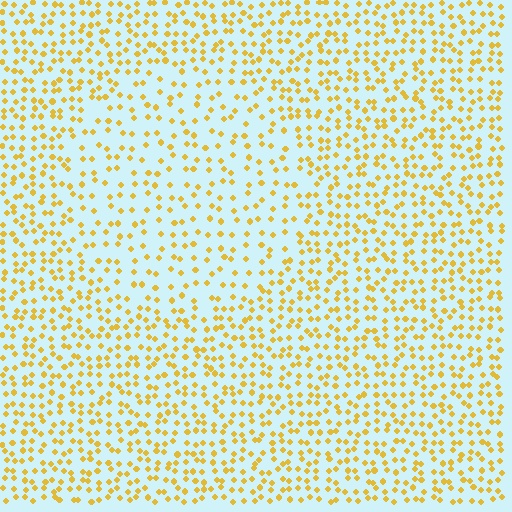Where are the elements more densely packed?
The elements are more densely packed outside the circle boundary.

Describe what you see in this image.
The image contains small yellow elements arranged at two different densities. A circle-shaped region is visible where the elements are less densely packed than the surrounding area.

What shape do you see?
I see a circle.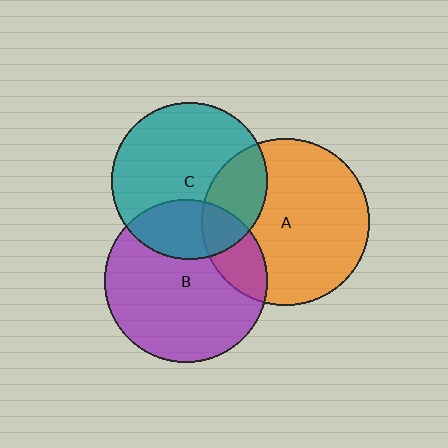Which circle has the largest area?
Circle A (orange).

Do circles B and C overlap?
Yes.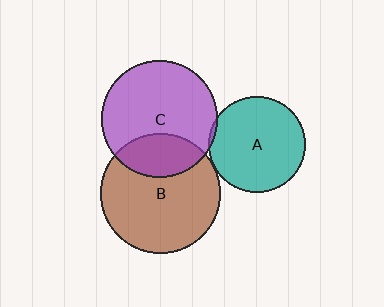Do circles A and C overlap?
Yes.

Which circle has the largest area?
Circle B (brown).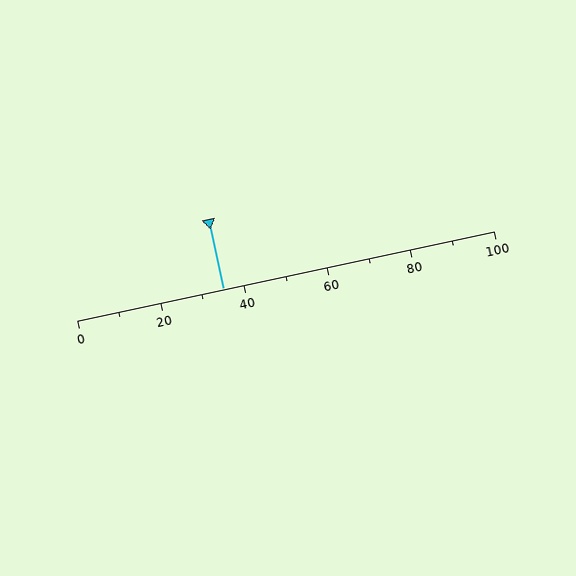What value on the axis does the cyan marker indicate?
The marker indicates approximately 35.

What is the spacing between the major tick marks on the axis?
The major ticks are spaced 20 apart.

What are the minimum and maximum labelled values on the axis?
The axis runs from 0 to 100.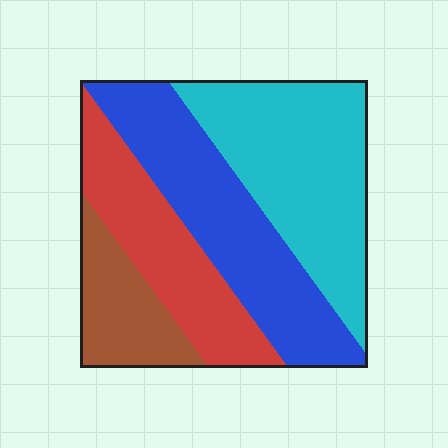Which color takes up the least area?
Brown, at roughly 15%.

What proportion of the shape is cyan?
Cyan takes up between a third and a half of the shape.